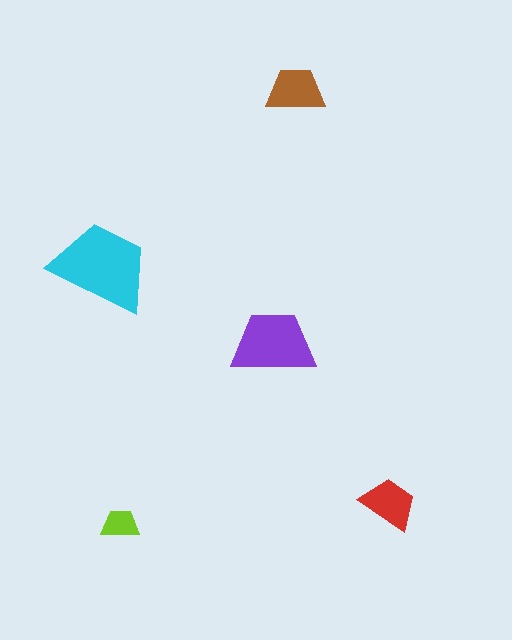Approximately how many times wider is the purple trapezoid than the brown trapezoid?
About 1.5 times wider.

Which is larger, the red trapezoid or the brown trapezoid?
The brown one.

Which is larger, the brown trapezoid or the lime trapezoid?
The brown one.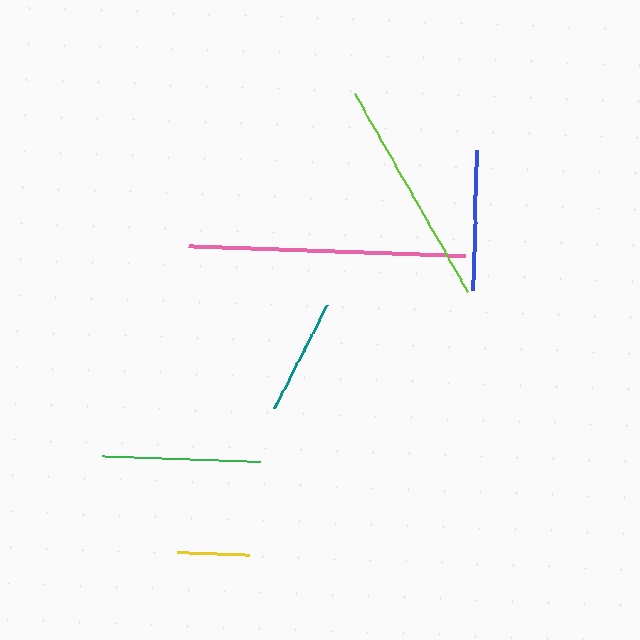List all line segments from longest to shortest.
From longest to shortest: pink, lime, green, blue, teal, yellow.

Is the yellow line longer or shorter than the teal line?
The teal line is longer than the yellow line.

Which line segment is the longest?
The pink line is the longest at approximately 277 pixels.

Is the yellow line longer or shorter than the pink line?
The pink line is longer than the yellow line.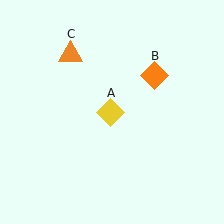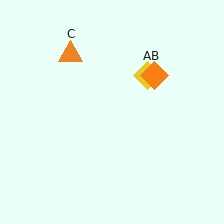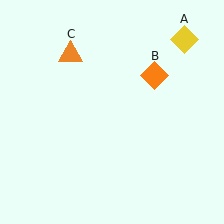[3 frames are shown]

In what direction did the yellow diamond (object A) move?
The yellow diamond (object A) moved up and to the right.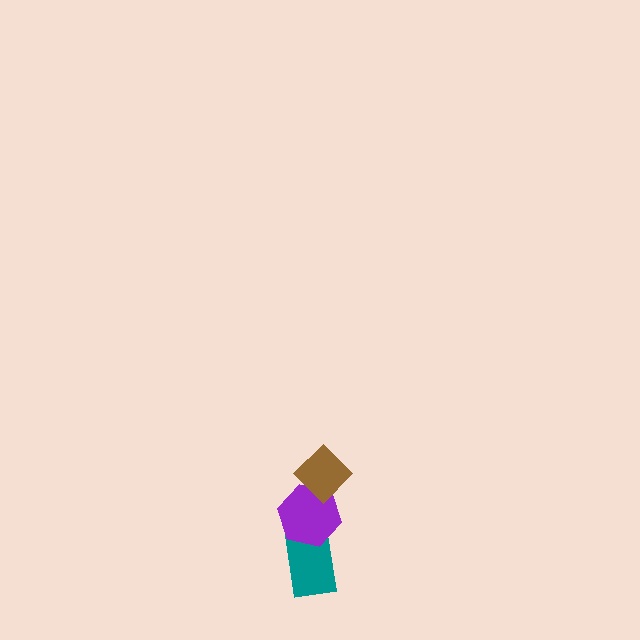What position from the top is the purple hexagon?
The purple hexagon is 2nd from the top.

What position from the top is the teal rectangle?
The teal rectangle is 3rd from the top.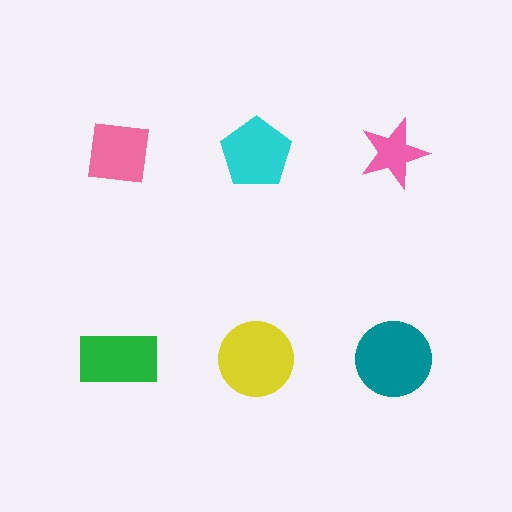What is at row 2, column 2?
A yellow circle.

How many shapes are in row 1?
3 shapes.